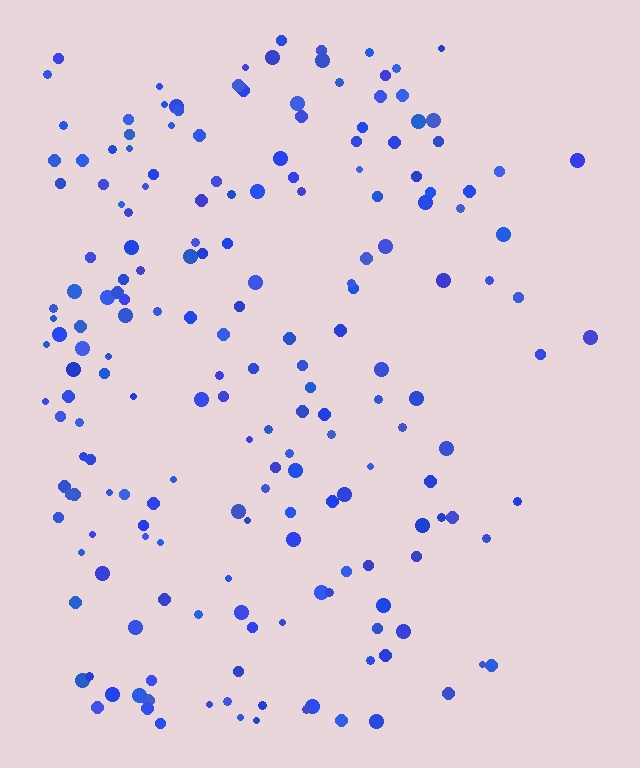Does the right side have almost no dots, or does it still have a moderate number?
Still a moderate number, just noticeably fewer than the left.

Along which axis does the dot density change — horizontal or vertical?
Horizontal.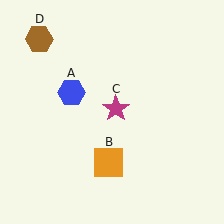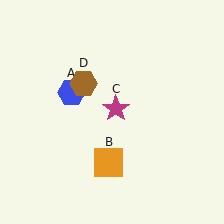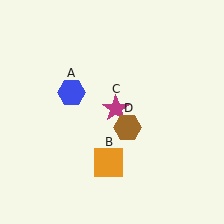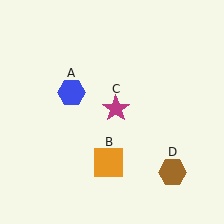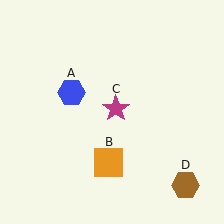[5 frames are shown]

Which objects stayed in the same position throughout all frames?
Blue hexagon (object A) and orange square (object B) and magenta star (object C) remained stationary.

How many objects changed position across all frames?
1 object changed position: brown hexagon (object D).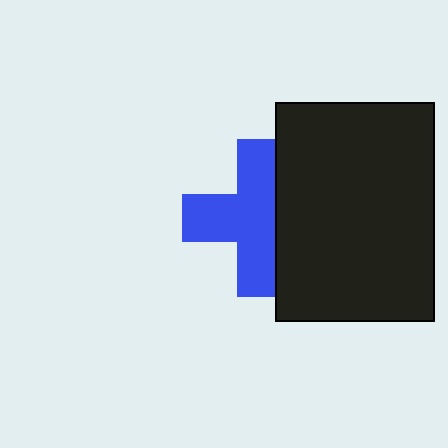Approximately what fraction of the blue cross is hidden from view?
Roughly 32% of the blue cross is hidden behind the black rectangle.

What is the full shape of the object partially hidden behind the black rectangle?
The partially hidden object is a blue cross.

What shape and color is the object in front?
The object in front is a black rectangle.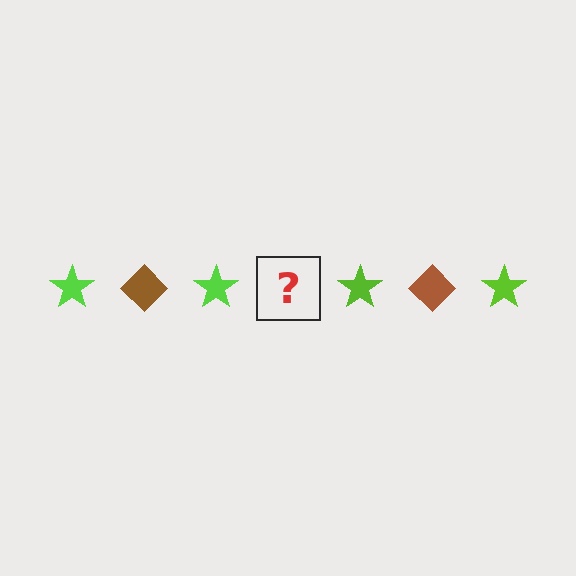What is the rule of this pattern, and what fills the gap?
The rule is that the pattern alternates between lime star and brown diamond. The gap should be filled with a brown diamond.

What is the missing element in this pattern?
The missing element is a brown diamond.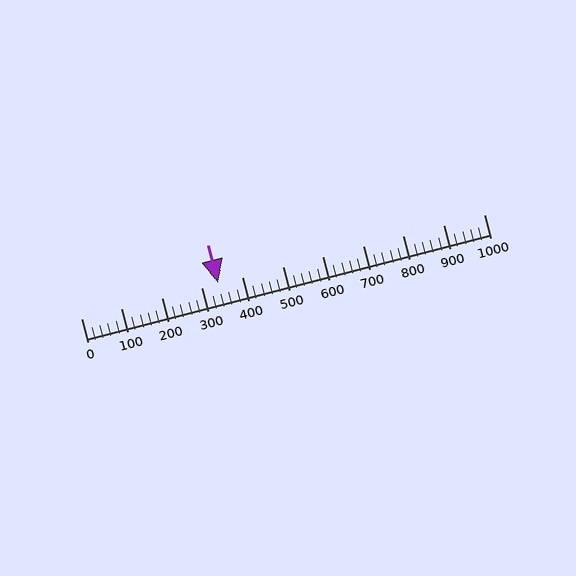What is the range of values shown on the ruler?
The ruler shows values from 0 to 1000.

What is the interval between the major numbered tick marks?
The major tick marks are spaced 100 units apart.